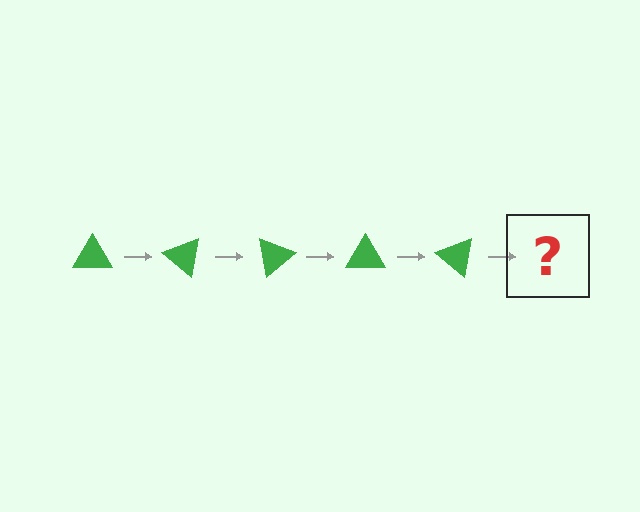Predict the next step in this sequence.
The next step is a green triangle rotated 200 degrees.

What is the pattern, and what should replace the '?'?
The pattern is that the triangle rotates 40 degrees each step. The '?' should be a green triangle rotated 200 degrees.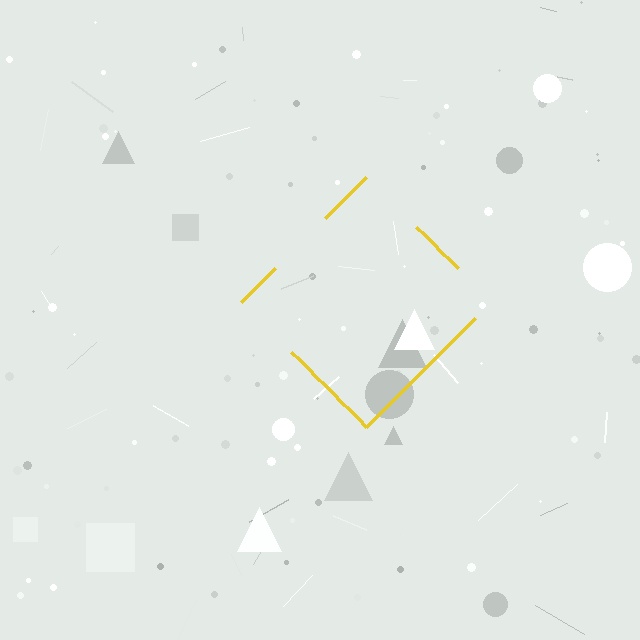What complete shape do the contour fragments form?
The contour fragments form a diamond.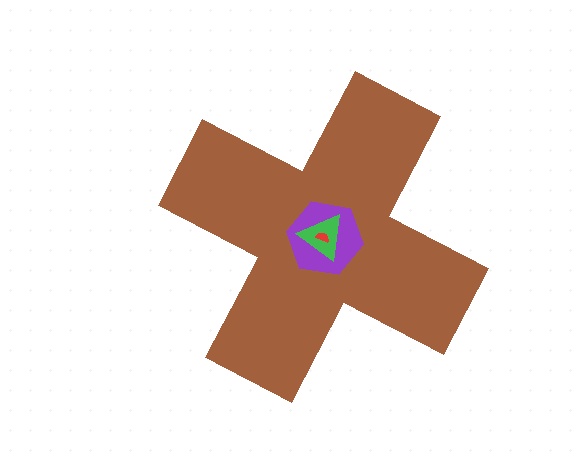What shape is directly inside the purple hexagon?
The green triangle.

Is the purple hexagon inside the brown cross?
Yes.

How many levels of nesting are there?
4.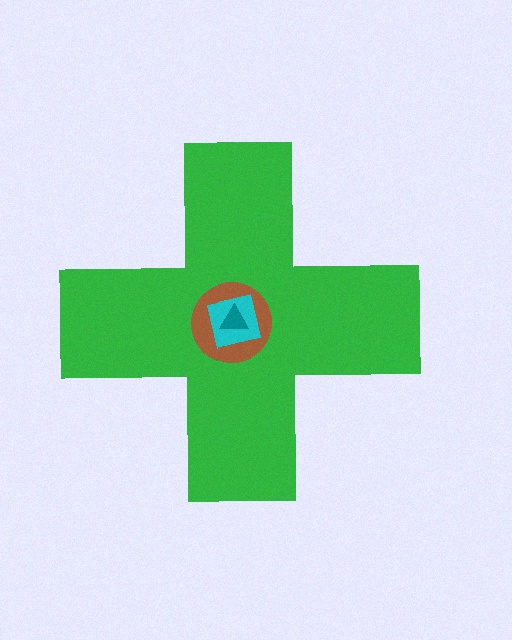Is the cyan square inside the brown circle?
Yes.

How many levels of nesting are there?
4.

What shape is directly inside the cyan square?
The teal triangle.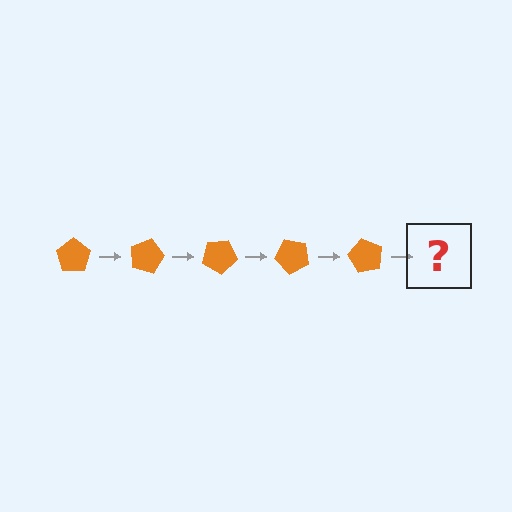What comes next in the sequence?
The next element should be an orange pentagon rotated 75 degrees.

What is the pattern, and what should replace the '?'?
The pattern is that the pentagon rotates 15 degrees each step. The '?' should be an orange pentagon rotated 75 degrees.